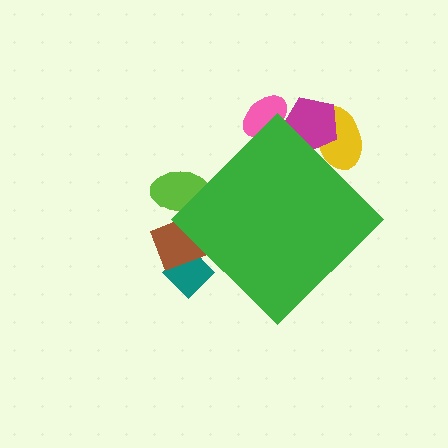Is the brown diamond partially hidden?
Yes, the brown diamond is partially hidden behind the green diamond.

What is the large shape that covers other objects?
A green diamond.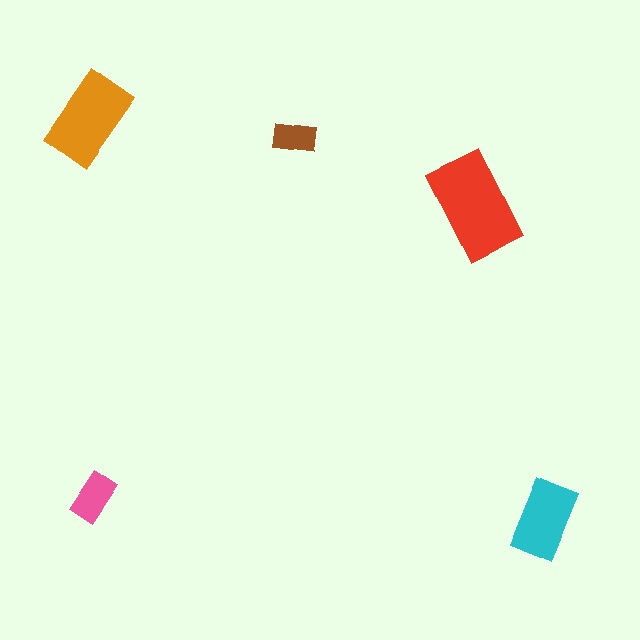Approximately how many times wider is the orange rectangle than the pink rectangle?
About 2 times wider.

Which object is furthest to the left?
The pink rectangle is leftmost.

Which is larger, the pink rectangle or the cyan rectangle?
The cyan one.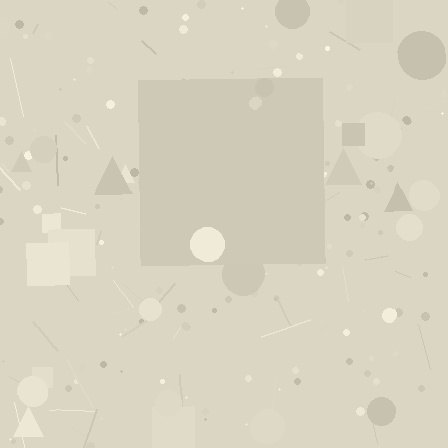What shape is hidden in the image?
A square is hidden in the image.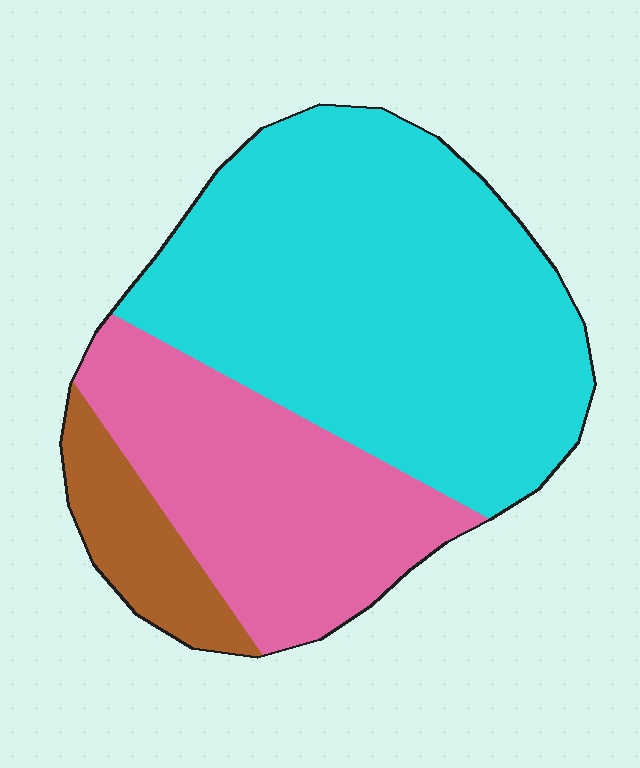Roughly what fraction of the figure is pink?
Pink covers 31% of the figure.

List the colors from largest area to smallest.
From largest to smallest: cyan, pink, brown.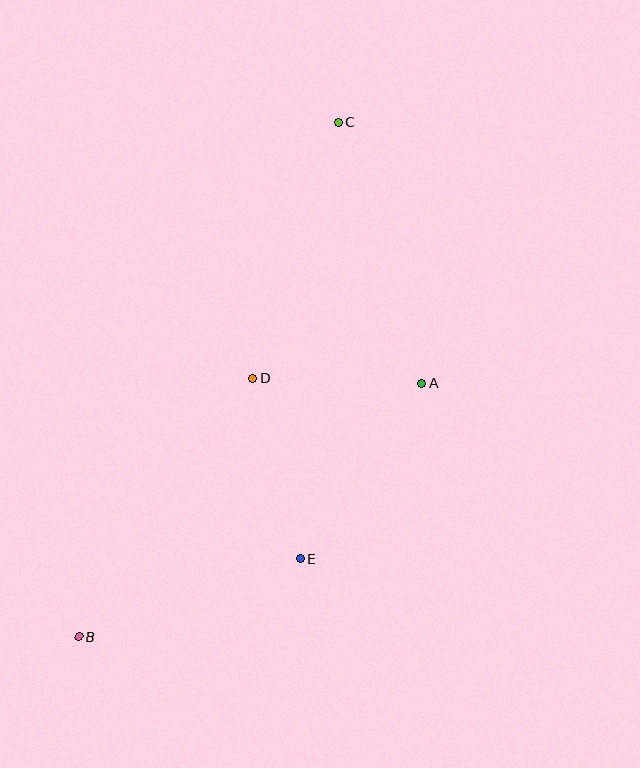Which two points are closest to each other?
Points A and D are closest to each other.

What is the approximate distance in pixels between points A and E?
The distance between A and E is approximately 213 pixels.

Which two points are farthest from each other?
Points B and C are farthest from each other.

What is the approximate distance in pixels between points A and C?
The distance between A and C is approximately 274 pixels.